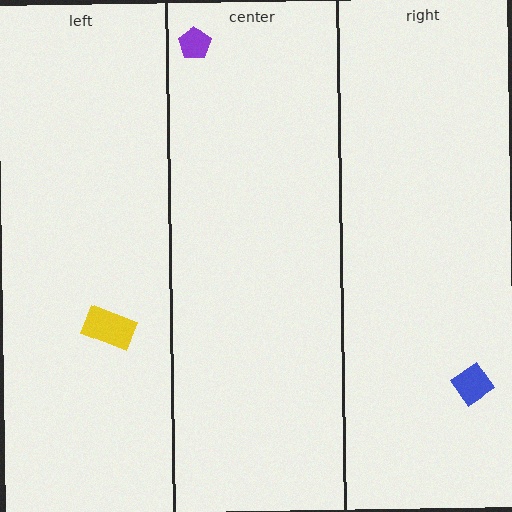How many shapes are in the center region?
1.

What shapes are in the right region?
The blue diamond.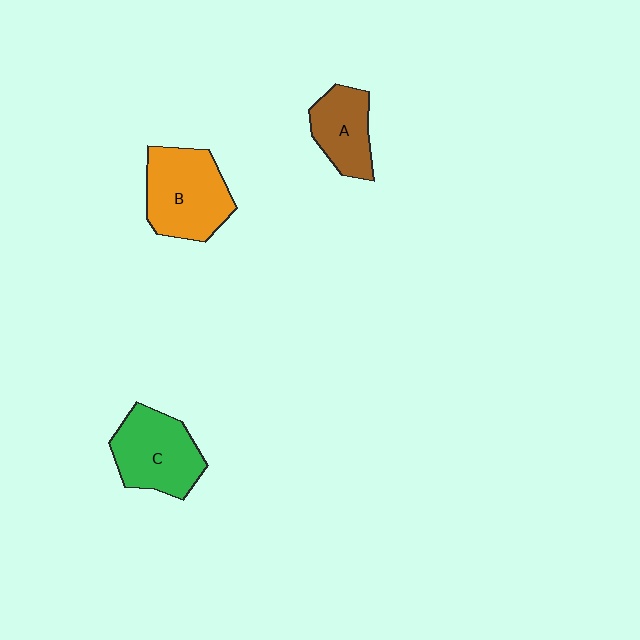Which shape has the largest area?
Shape B (orange).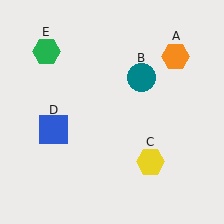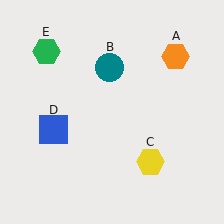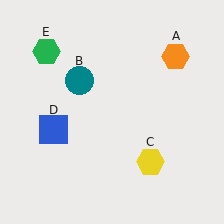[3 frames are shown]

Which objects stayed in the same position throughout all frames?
Orange hexagon (object A) and yellow hexagon (object C) and blue square (object D) and green hexagon (object E) remained stationary.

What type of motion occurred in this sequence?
The teal circle (object B) rotated counterclockwise around the center of the scene.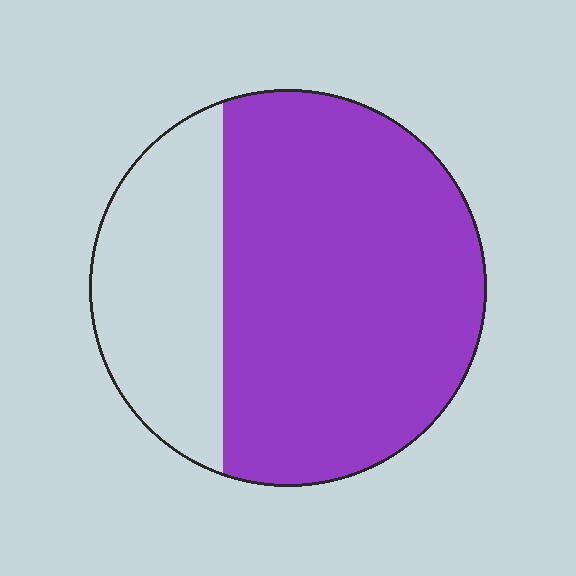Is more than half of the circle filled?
Yes.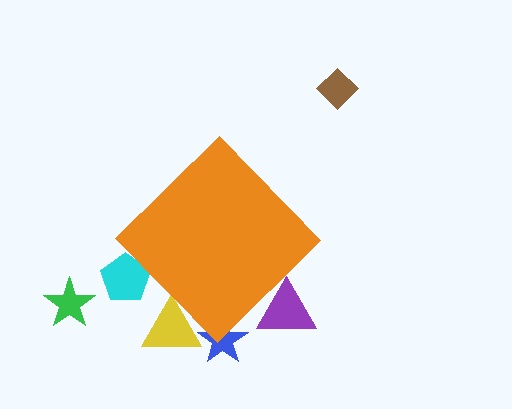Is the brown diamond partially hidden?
No, the brown diamond is fully visible.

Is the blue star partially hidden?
Yes, the blue star is partially hidden behind the orange diamond.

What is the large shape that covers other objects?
An orange diamond.